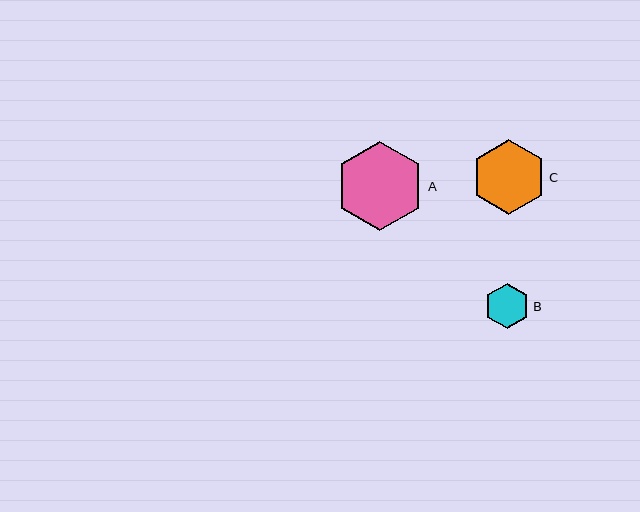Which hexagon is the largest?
Hexagon A is the largest with a size of approximately 89 pixels.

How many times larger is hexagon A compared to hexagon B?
Hexagon A is approximately 2.0 times the size of hexagon B.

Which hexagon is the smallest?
Hexagon B is the smallest with a size of approximately 45 pixels.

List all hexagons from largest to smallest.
From largest to smallest: A, C, B.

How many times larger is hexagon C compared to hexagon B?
Hexagon C is approximately 1.7 times the size of hexagon B.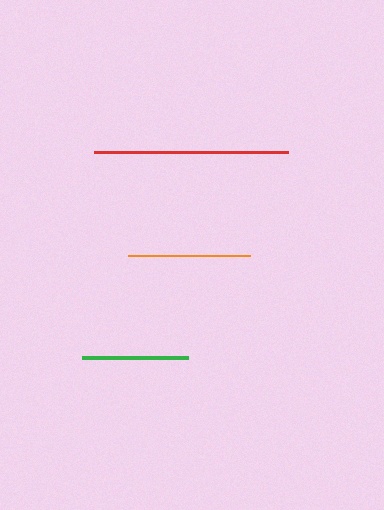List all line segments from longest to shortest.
From longest to shortest: red, orange, green.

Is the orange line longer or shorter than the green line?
The orange line is longer than the green line.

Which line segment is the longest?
The red line is the longest at approximately 194 pixels.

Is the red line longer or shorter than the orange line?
The red line is longer than the orange line.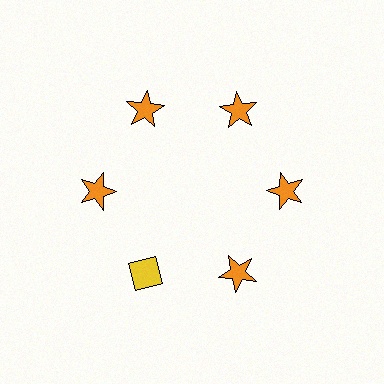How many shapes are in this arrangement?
There are 6 shapes arranged in a ring pattern.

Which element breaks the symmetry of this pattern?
The yellow diamond at roughly the 7 o'clock position breaks the symmetry. All other shapes are orange stars.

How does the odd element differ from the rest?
It differs in both color (yellow instead of orange) and shape (diamond instead of star).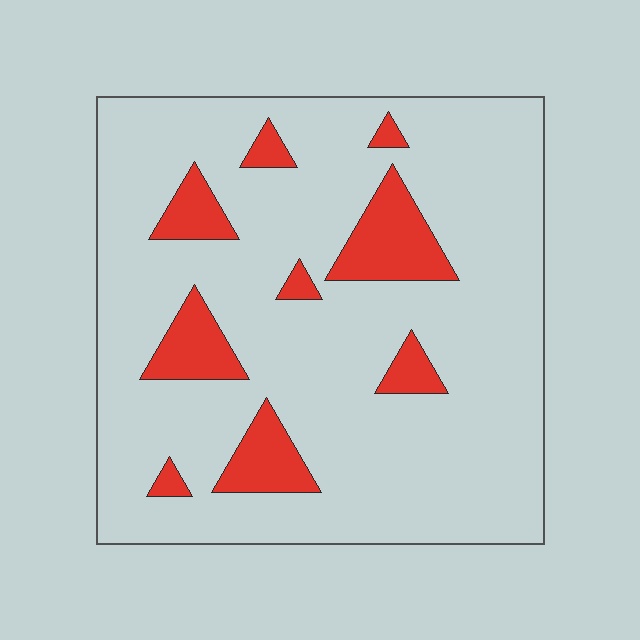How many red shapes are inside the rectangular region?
9.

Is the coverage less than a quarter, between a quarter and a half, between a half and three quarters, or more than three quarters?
Less than a quarter.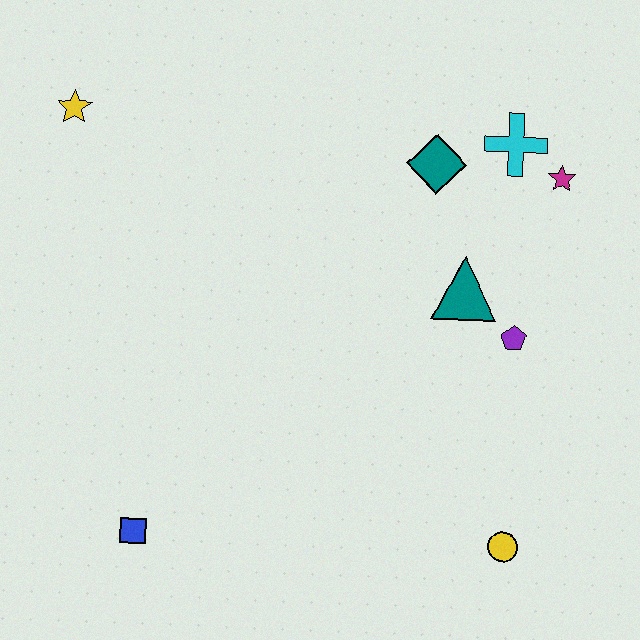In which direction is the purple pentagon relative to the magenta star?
The purple pentagon is below the magenta star.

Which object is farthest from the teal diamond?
The blue square is farthest from the teal diamond.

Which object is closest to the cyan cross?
The magenta star is closest to the cyan cross.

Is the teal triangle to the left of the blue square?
No